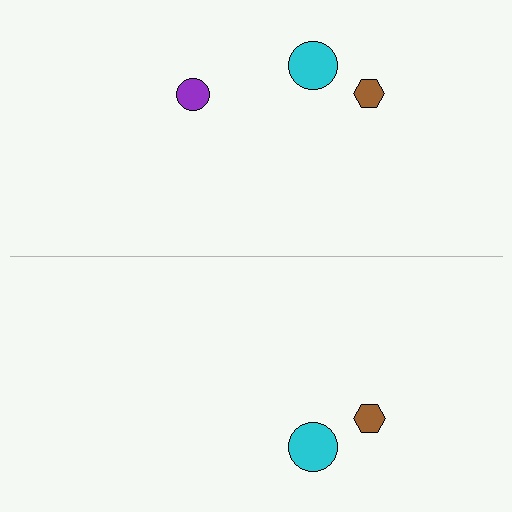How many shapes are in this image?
There are 5 shapes in this image.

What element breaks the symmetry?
A purple circle is missing from the bottom side.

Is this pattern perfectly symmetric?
No, the pattern is not perfectly symmetric. A purple circle is missing from the bottom side.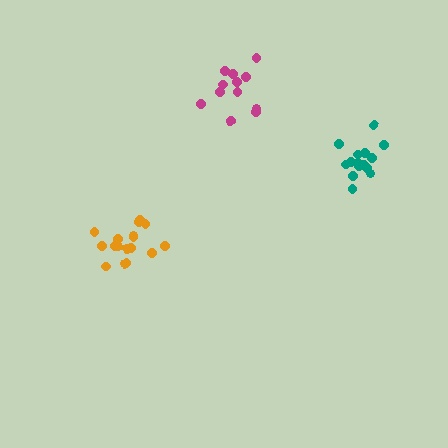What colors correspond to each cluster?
The clusters are colored: orange, teal, magenta.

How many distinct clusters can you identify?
There are 3 distinct clusters.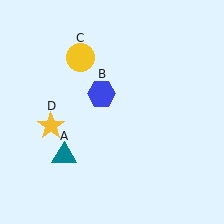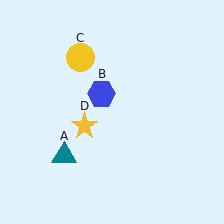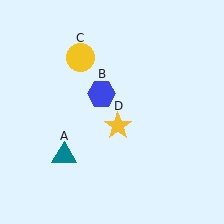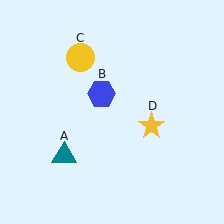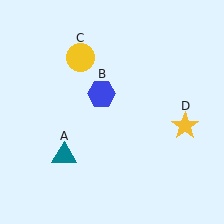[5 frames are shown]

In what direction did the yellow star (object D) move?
The yellow star (object D) moved right.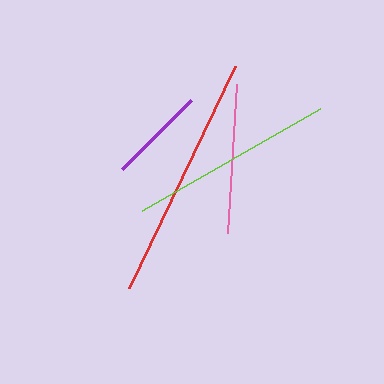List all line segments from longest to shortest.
From longest to shortest: red, lime, pink, purple.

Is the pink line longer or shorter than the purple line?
The pink line is longer than the purple line.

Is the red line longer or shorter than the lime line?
The red line is longer than the lime line.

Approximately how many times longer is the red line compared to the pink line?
The red line is approximately 1.7 times the length of the pink line.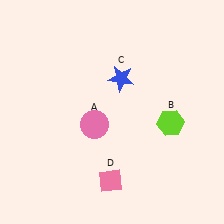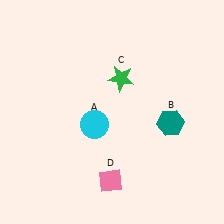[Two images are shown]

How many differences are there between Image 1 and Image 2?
There are 3 differences between the two images.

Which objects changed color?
A changed from pink to cyan. B changed from lime to teal. C changed from blue to green.